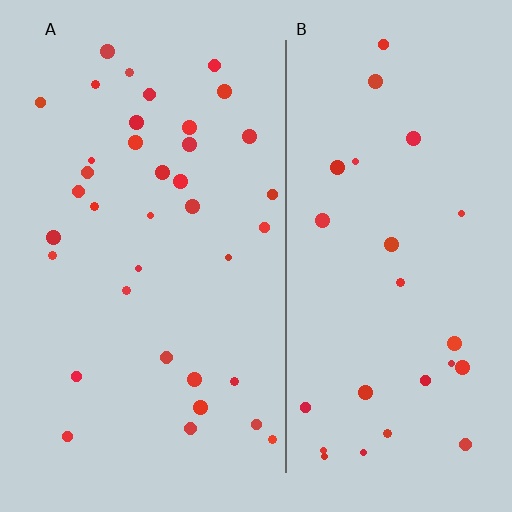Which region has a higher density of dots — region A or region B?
A (the left).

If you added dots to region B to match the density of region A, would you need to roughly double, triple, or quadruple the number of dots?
Approximately double.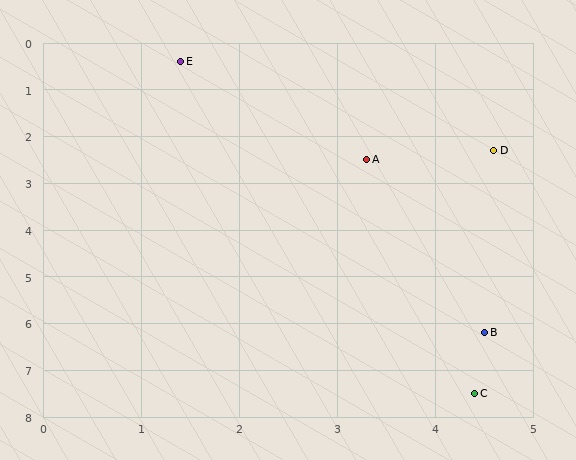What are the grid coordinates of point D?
Point D is at approximately (4.6, 2.3).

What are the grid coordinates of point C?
Point C is at approximately (4.4, 7.5).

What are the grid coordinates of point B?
Point B is at approximately (4.5, 6.2).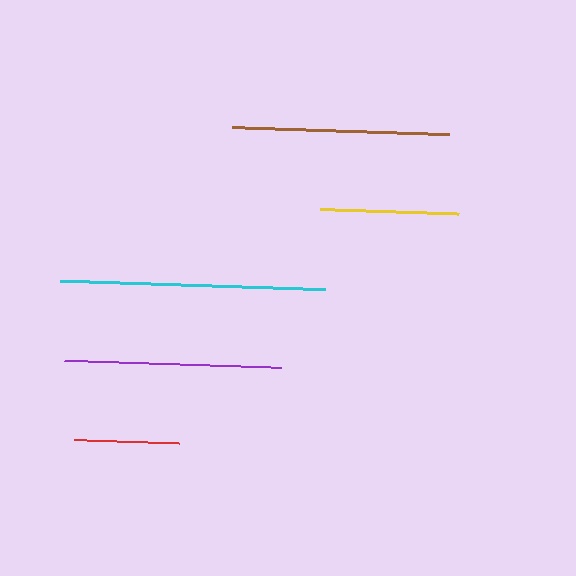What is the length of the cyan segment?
The cyan segment is approximately 265 pixels long.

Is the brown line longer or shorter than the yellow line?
The brown line is longer than the yellow line.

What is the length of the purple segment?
The purple segment is approximately 216 pixels long.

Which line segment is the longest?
The cyan line is the longest at approximately 265 pixels.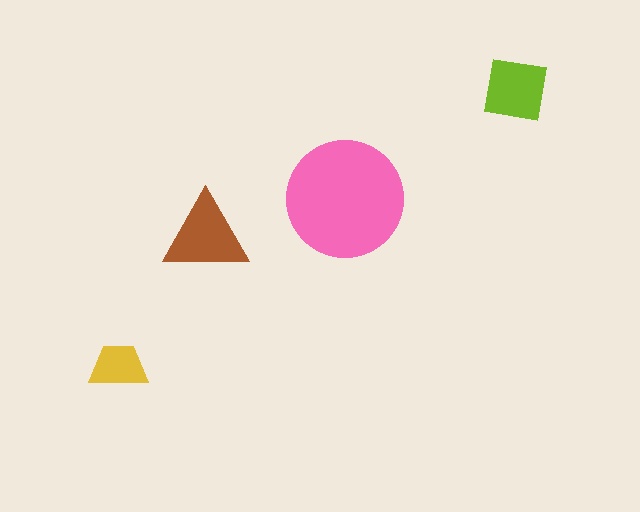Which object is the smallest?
The yellow trapezoid.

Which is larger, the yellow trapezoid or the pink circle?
The pink circle.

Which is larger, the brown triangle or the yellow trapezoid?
The brown triangle.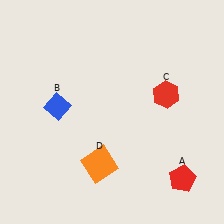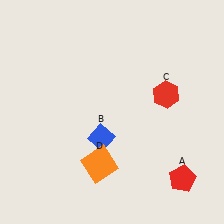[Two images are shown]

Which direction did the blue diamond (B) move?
The blue diamond (B) moved right.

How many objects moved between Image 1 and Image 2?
1 object moved between the two images.